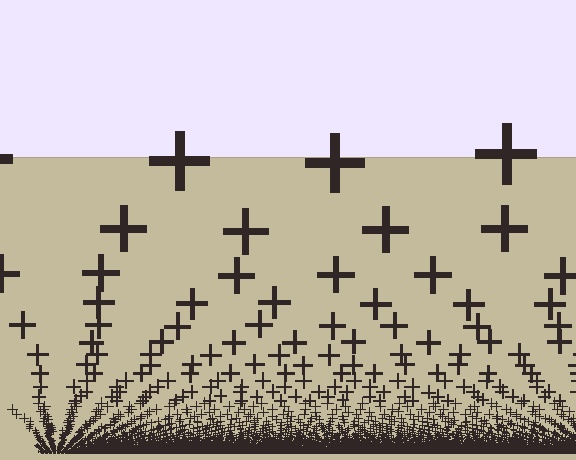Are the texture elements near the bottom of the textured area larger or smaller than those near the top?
Smaller. The gradient is inverted — elements near the bottom are smaller and denser.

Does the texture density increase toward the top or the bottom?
Density increases toward the bottom.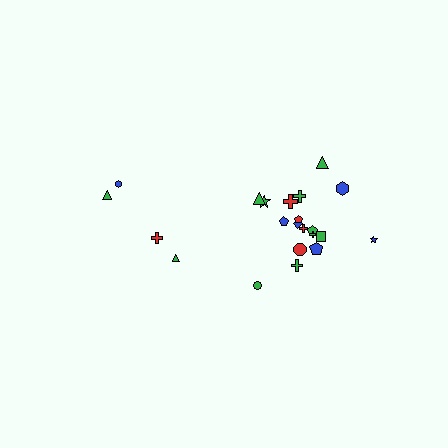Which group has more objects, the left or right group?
The right group.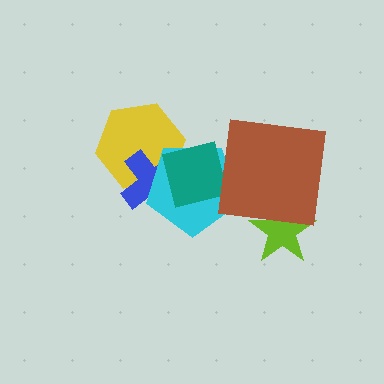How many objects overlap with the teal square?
3 objects overlap with the teal square.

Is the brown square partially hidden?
No, no other shape covers it.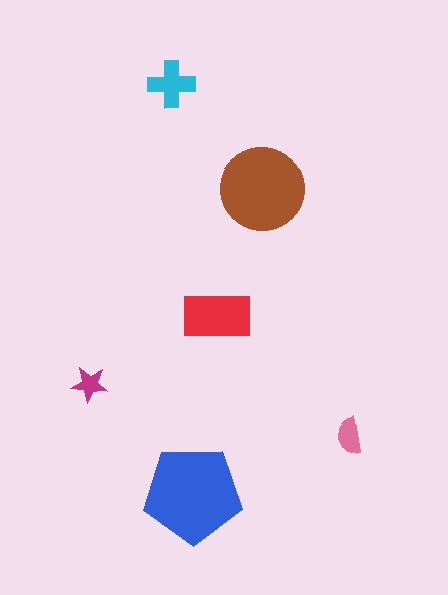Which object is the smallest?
The magenta star.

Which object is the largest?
The blue pentagon.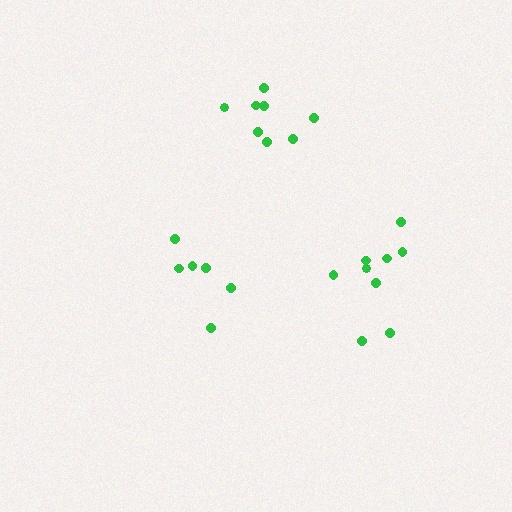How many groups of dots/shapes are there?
There are 3 groups.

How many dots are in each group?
Group 1: 8 dots, Group 2: 6 dots, Group 3: 9 dots (23 total).